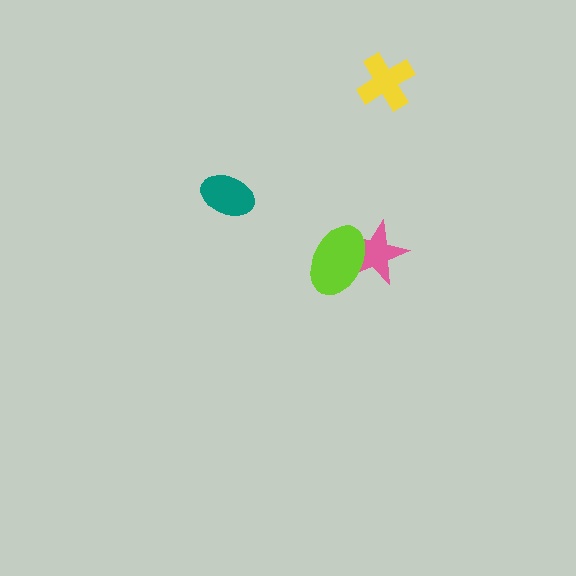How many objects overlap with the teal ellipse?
0 objects overlap with the teal ellipse.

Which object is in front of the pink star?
The lime ellipse is in front of the pink star.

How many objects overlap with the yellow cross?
0 objects overlap with the yellow cross.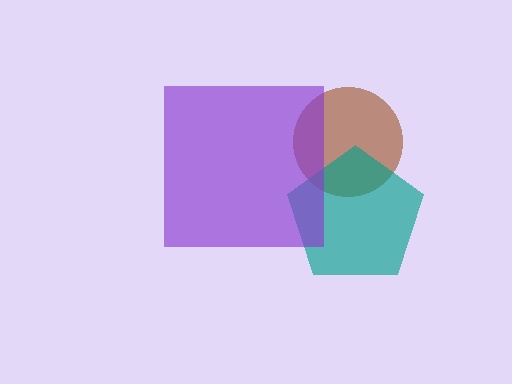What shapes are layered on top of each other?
The layered shapes are: a brown circle, a teal pentagon, a purple square.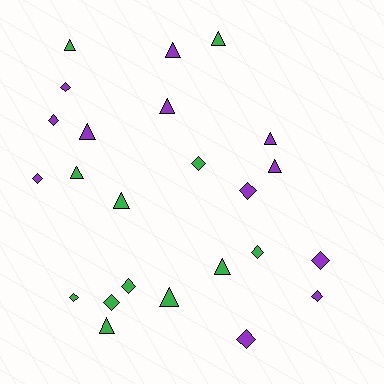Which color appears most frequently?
Green, with 12 objects.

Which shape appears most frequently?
Triangle, with 12 objects.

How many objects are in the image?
There are 24 objects.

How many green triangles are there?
There are 7 green triangles.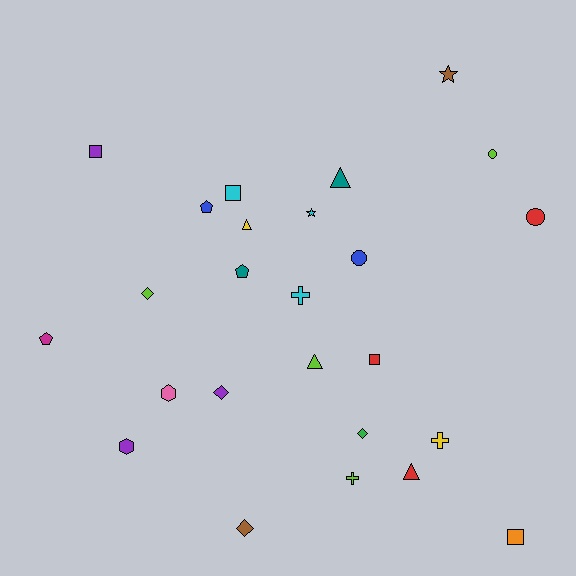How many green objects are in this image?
There is 1 green object.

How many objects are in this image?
There are 25 objects.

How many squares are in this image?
There are 4 squares.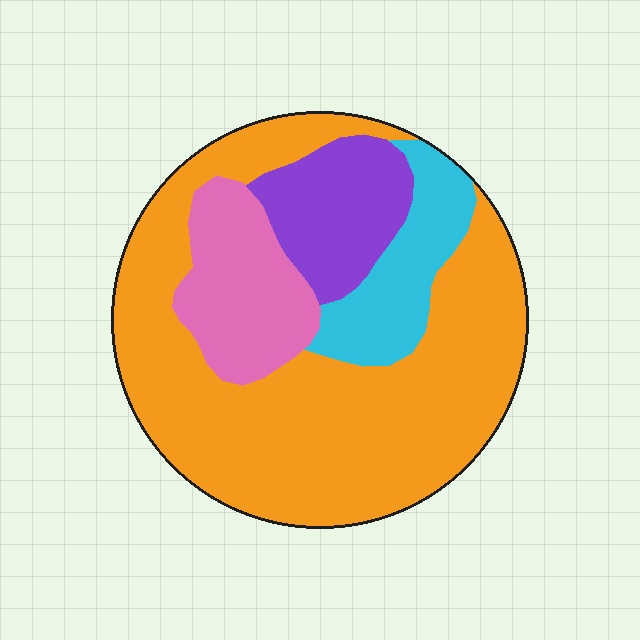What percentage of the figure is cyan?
Cyan covers about 10% of the figure.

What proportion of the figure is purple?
Purple takes up less than a sixth of the figure.